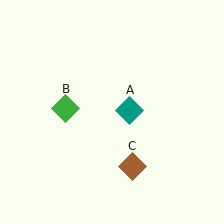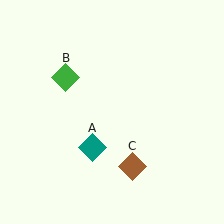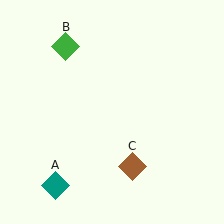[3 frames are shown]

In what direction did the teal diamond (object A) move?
The teal diamond (object A) moved down and to the left.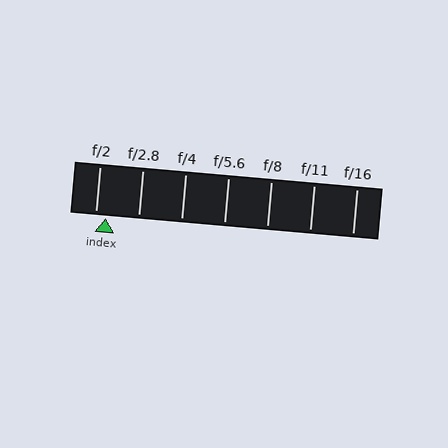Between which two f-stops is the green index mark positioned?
The index mark is between f/2 and f/2.8.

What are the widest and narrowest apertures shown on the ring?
The widest aperture shown is f/2 and the narrowest is f/16.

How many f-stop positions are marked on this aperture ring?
There are 7 f-stop positions marked.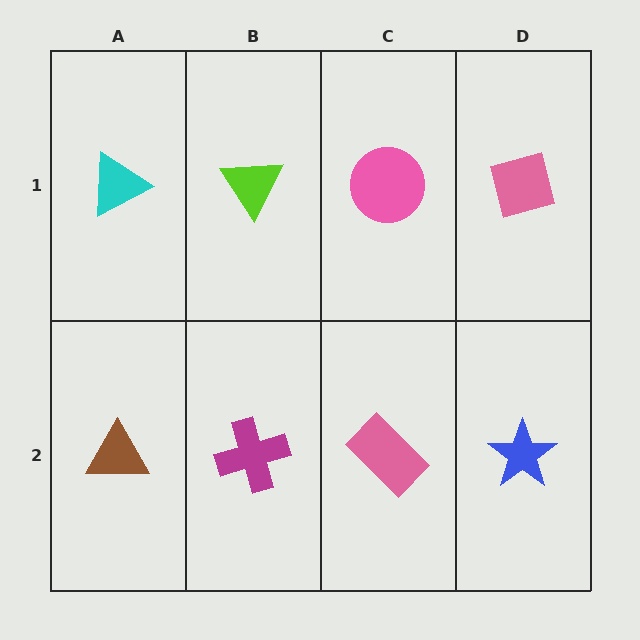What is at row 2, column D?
A blue star.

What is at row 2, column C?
A pink rectangle.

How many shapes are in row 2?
4 shapes.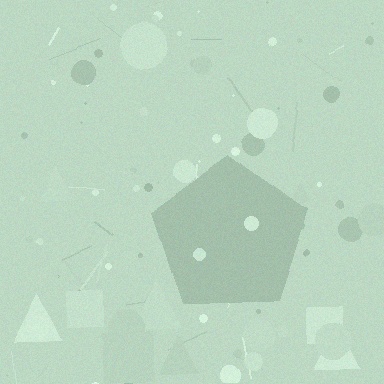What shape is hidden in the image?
A pentagon is hidden in the image.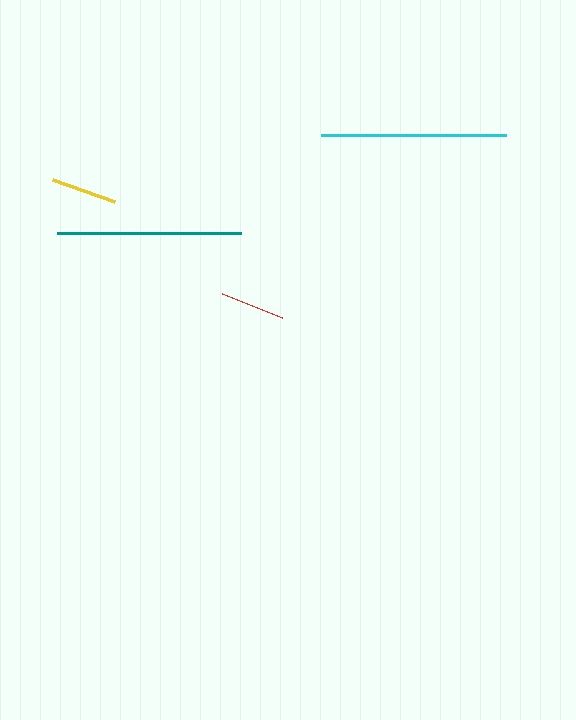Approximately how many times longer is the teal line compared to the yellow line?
The teal line is approximately 2.8 times the length of the yellow line.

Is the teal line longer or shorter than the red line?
The teal line is longer than the red line.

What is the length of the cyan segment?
The cyan segment is approximately 185 pixels long.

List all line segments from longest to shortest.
From longest to shortest: cyan, teal, yellow, red.